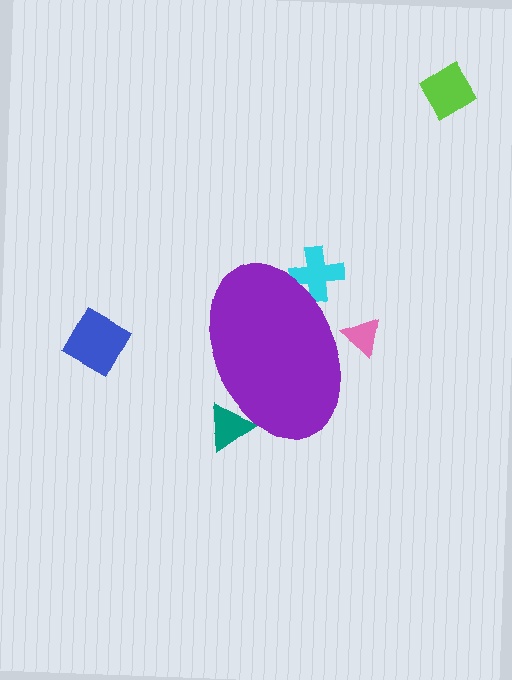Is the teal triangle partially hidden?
Yes, the teal triangle is partially hidden behind the purple ellipse.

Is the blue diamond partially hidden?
No, the blue diamond is fully visible.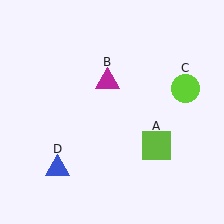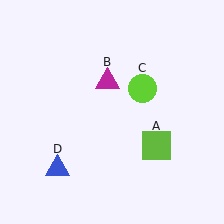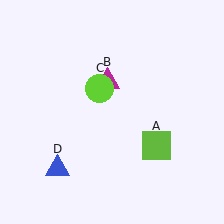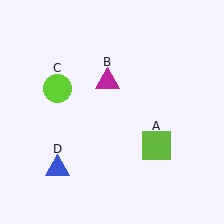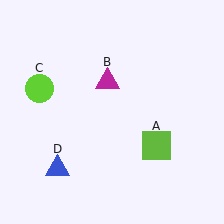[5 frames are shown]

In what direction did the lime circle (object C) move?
The lime circle (object C) moved left.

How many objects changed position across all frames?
1 object changed position: lime circle (object C).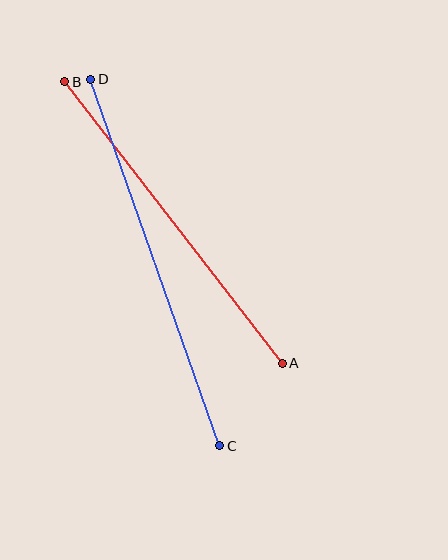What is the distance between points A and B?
The distance is approximately 356 pixels.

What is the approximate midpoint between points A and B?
The midpoint is at approximately (173, 223) pixels.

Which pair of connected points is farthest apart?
Points C and D are farthest apart.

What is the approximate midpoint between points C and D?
The midpoint is at approximately (155, 263) pixels.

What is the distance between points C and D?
The distance is approximately 388 pixels.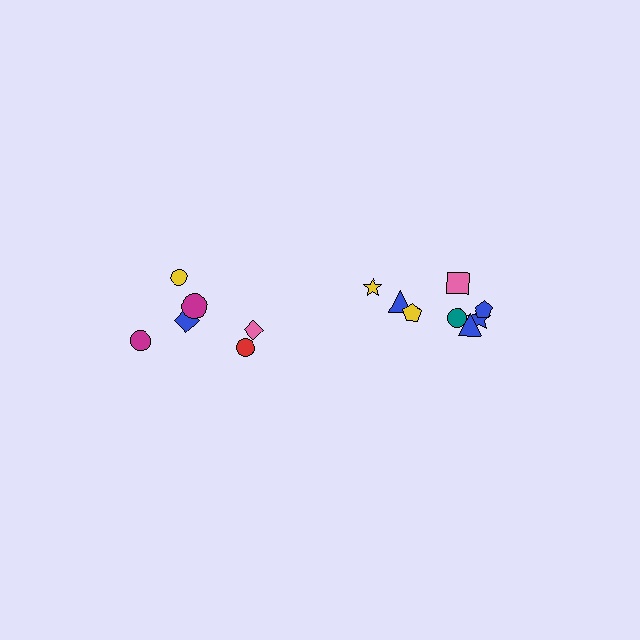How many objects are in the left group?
There are 6 objects.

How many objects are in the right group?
There are 8 objects.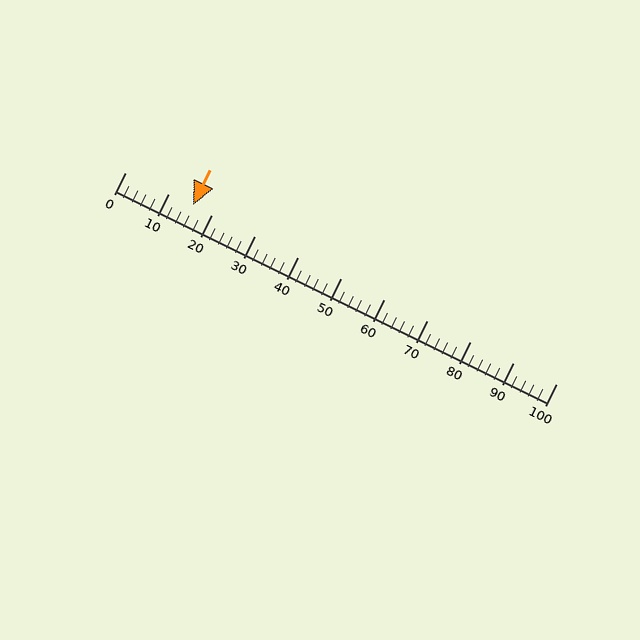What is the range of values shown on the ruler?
The ruler shows values from 0 to 100.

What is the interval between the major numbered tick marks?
The major tick marks are spaced 10 units apart.